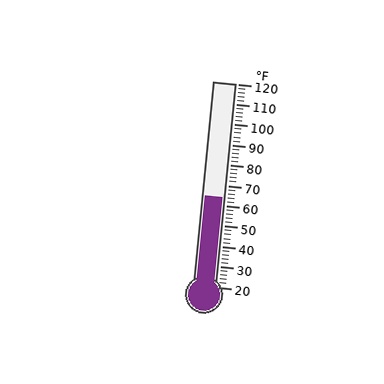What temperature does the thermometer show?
The thermometer shows approximately 64°F.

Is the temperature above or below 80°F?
The temperature is below 80°F.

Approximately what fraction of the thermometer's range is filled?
The thermometer is filled to approximately 45% of its range.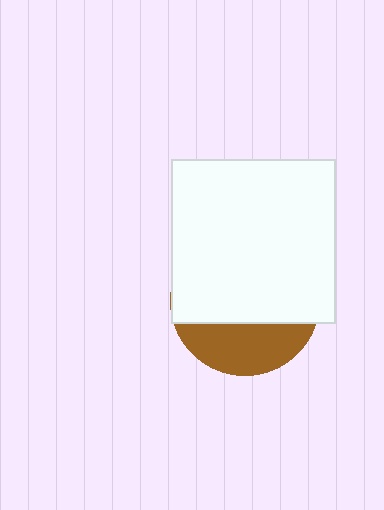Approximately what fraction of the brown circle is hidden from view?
Roughly 69% of the brown circle is hidden behind the white square.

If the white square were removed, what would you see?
You would see the complete brown circle.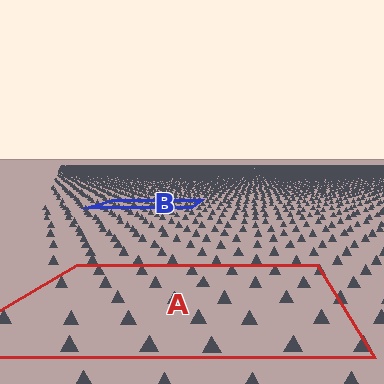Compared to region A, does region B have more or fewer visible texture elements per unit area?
Region B has more texture elements per unit area — they are packed more densely because it is farther away.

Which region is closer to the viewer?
Region A is closer. The texture elements there are larger and more spread out.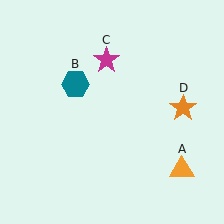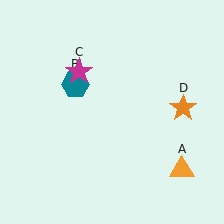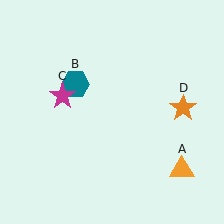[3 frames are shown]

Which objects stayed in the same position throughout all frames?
Orange triangle (object A) and teal hexagon (object B) and orange star (object D) remained stationary.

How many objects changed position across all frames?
1 object changed position: magenta star (object C).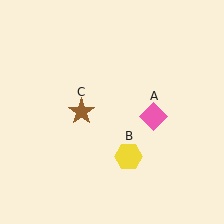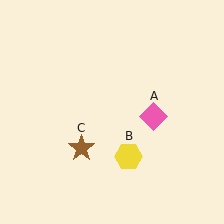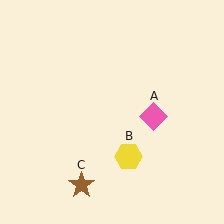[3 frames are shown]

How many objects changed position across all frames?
1 object changed position: brown star (object C).